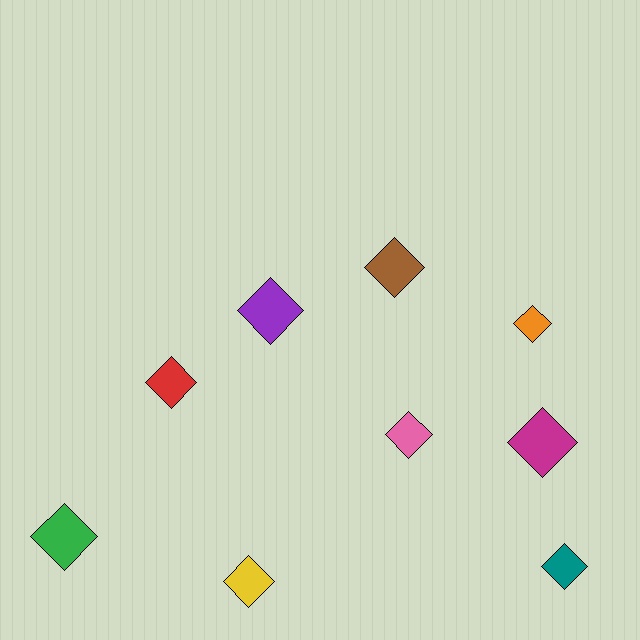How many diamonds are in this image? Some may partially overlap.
There are 9 diamonds.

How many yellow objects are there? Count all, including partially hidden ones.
There is 1 yellow object.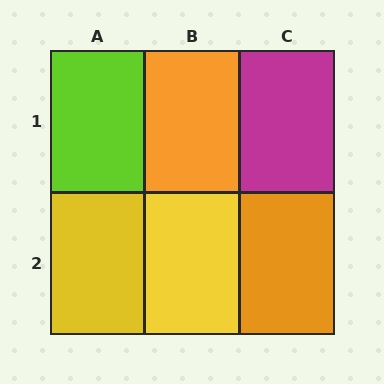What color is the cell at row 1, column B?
Orange.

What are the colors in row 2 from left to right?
Yellow, yellow, orange.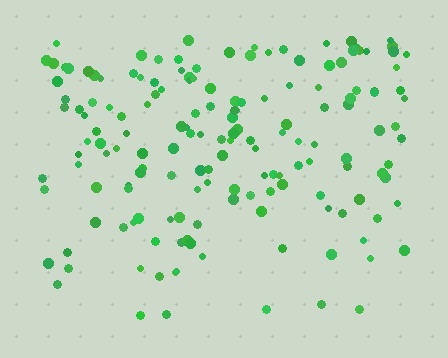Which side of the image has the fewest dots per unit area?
The bottom.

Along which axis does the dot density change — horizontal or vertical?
Vertical.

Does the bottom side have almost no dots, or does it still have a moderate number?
Still a moderate number, just noticeably fewer than the top.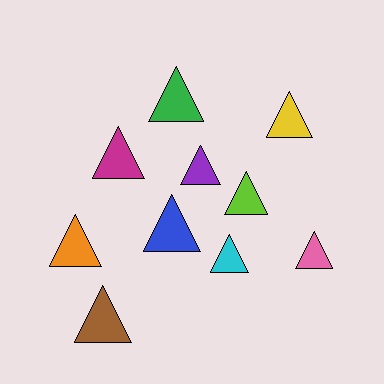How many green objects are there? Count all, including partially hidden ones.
There is 1 green object.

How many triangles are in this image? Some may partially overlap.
There are 10 triangles.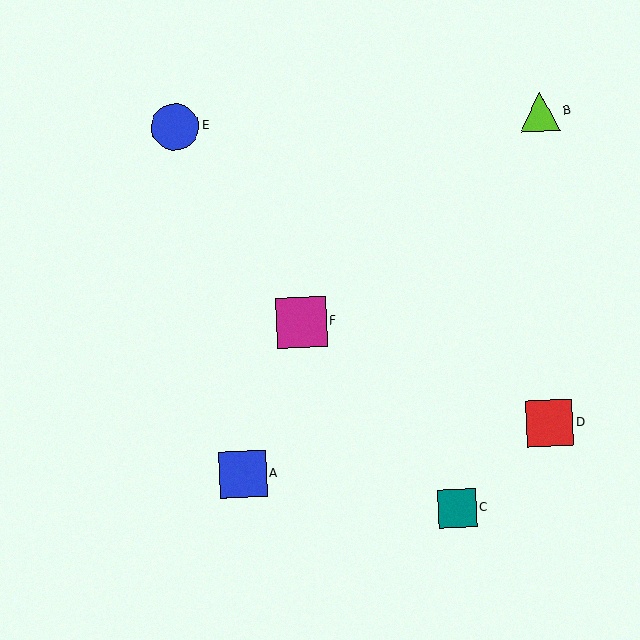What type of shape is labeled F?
Shape F is a magenta square.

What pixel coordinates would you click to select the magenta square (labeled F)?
Click at (302, 322) to select the magenta square F.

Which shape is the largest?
The magenta square (labeled F) is the largest.